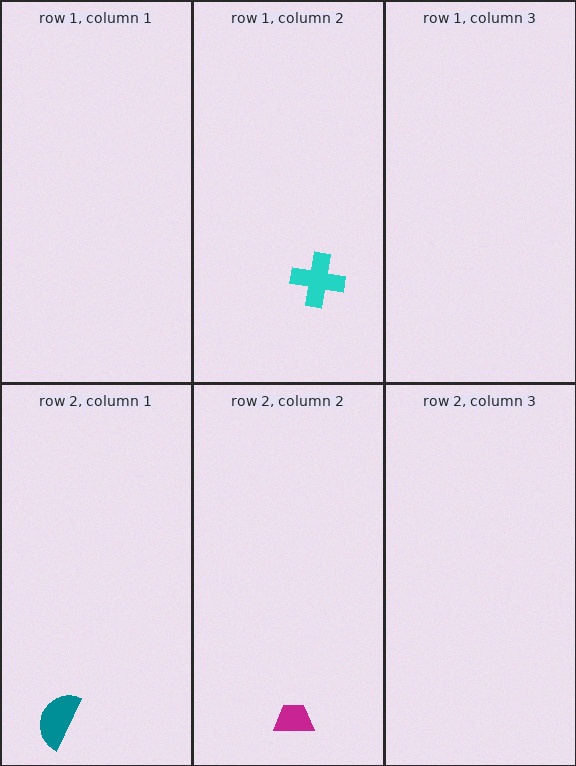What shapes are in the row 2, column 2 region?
The magenta trapezoid.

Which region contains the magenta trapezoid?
The row 2, column 2 region.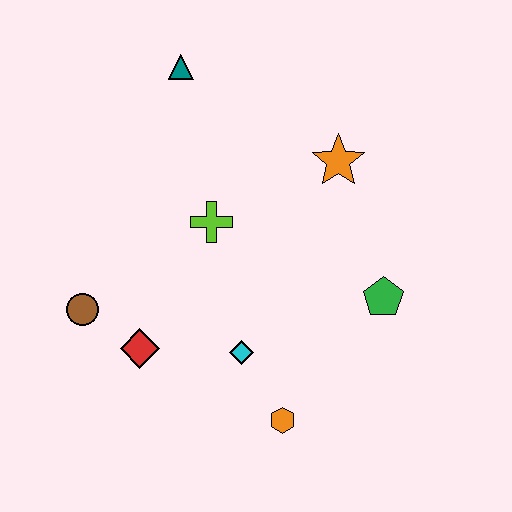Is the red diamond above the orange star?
No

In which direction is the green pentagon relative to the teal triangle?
The green pentagon is below the teal triangle.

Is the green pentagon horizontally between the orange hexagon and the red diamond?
No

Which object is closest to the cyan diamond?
The orange hexagon is closest to the cyan diamond.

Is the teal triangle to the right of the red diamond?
Yes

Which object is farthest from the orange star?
The brown circle is farthest from the orange star.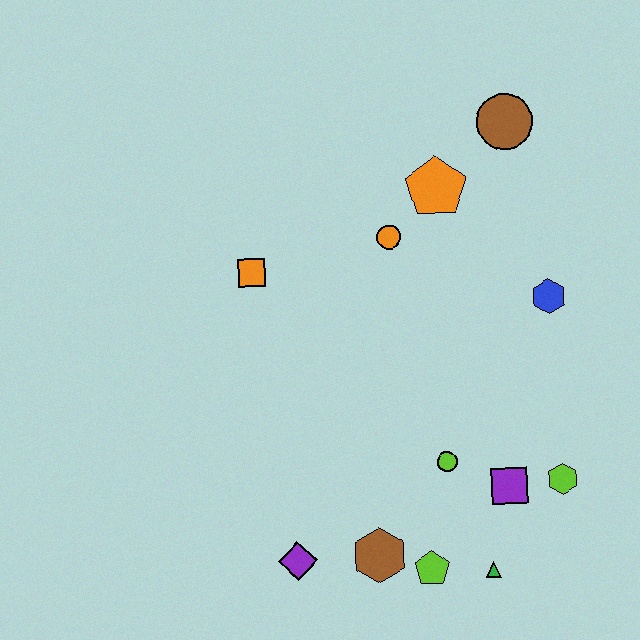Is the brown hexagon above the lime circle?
No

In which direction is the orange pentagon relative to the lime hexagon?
The orange pentagon is above the lime hexagon.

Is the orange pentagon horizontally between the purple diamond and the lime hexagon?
Yes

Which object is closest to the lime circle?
The purple square is closest to the lime circle.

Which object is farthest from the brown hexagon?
The brown circle is farthest from the brown hexagon.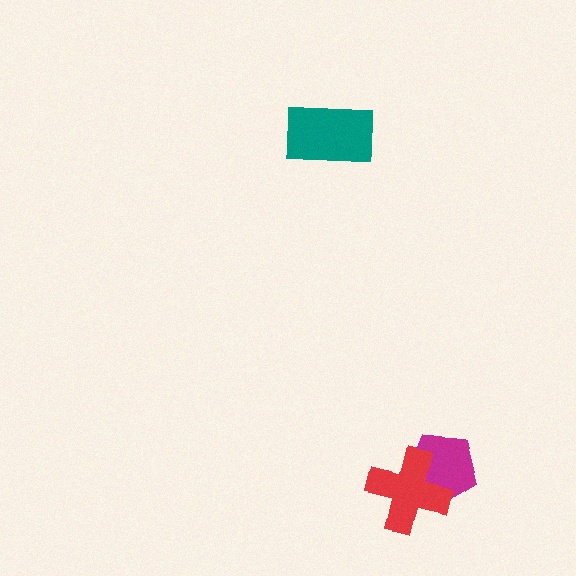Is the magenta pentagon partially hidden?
Yes, it is partially covered by another shape.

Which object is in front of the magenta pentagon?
The red cross is in front of the magenta pentagon.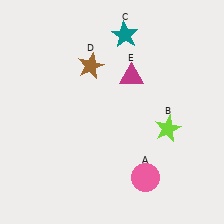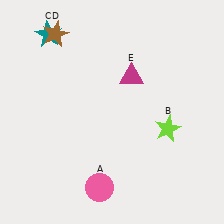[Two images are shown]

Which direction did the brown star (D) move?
The brown star (D) moved left.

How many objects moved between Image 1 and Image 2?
3 objects moved between the two images.